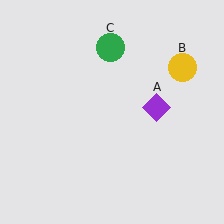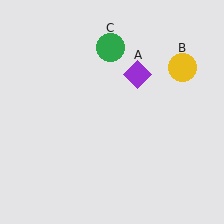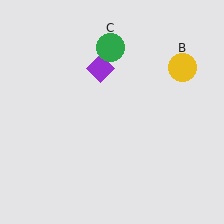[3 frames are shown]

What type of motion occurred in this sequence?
The purple diamond (object A) rotated counterclockwise around the center of the scene.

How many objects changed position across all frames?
1 object changed position: purple diamond (object A).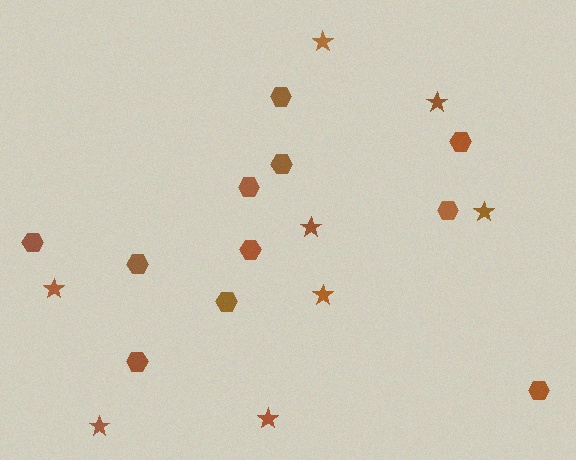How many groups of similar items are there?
There are 2 groups: one group of hexagons (11) and one group of stars (8).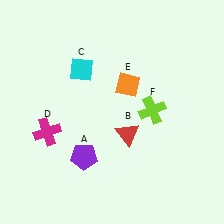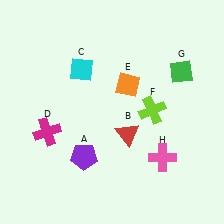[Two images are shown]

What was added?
A green diamond (G), a pink cross (H) were added in Image 2.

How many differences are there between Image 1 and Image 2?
There are 2 differences between the two images.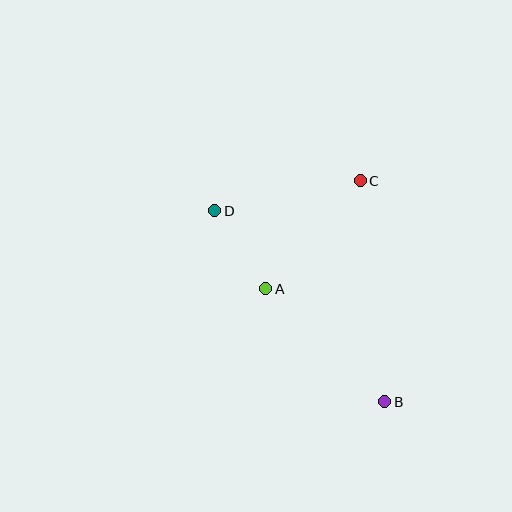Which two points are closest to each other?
Points A and D are closest to each other.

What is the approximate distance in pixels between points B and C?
The distance between B and C is approximately 223 pixels.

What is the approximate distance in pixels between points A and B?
The distance between A and B is approximately 164 pixels.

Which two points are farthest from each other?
Points B and D are farthest from each other.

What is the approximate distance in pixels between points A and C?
The distance between A and C is approximately 144 pixels.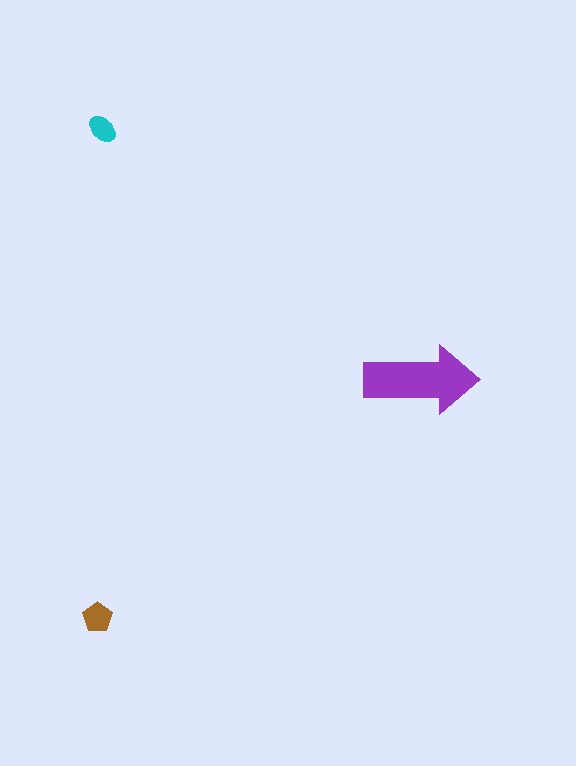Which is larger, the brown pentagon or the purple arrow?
The purple arrow.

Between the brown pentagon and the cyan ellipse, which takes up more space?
The brown pentagon.